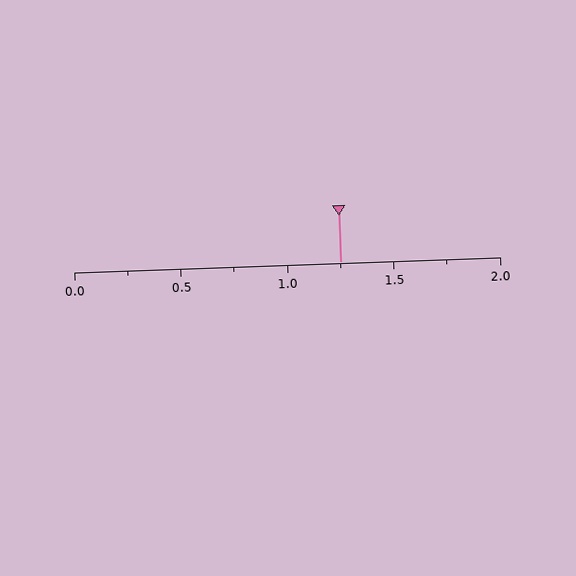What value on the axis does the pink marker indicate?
The marker indicates approximately 1.25.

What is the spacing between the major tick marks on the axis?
The major ticks are spaced 0.5 apart.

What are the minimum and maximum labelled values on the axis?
The axis runs from 0.0 to 2.0.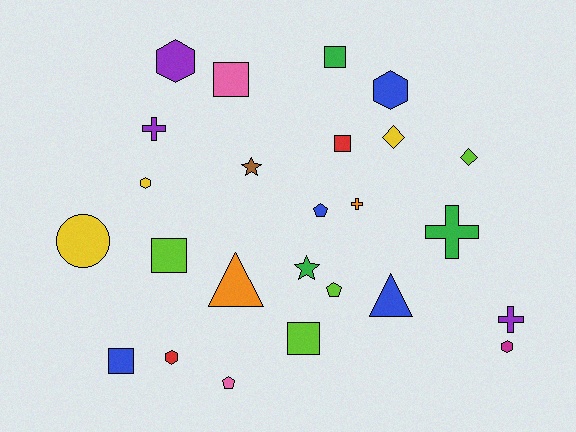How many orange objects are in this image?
There are 2 orange objects.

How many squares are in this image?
There are 6 squares.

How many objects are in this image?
There are 25 objects.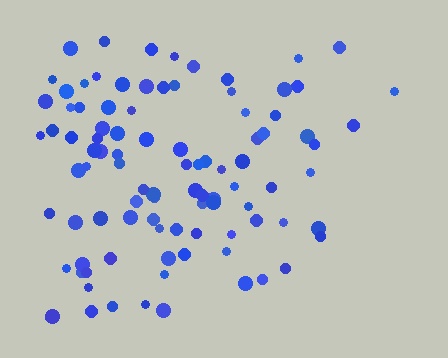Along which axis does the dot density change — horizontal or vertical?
Horizontal.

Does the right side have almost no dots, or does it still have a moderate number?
Still a moderate number, just noticeably fewer than the left.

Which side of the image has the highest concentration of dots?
The left.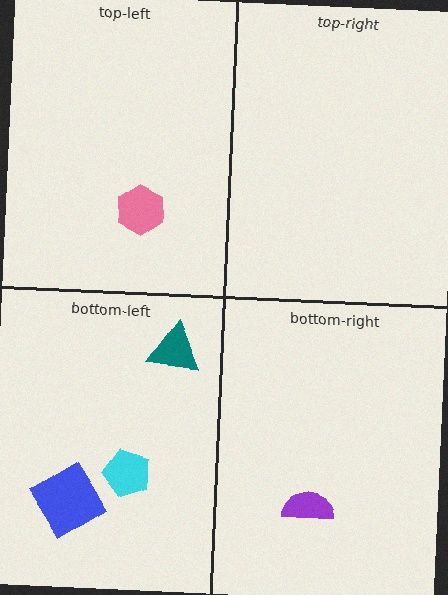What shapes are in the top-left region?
The pink hexagon.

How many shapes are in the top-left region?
1.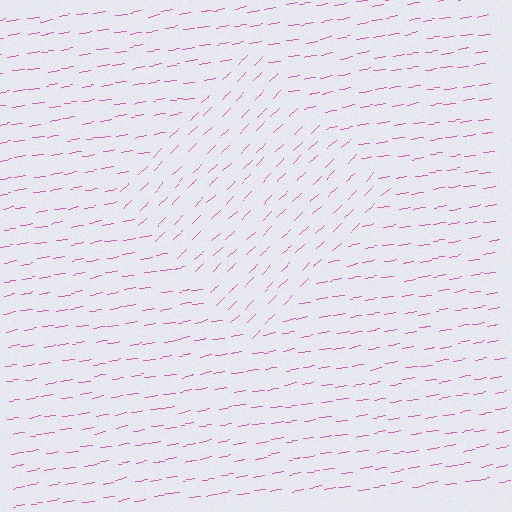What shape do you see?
I see a diamond.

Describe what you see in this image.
The image is filled with small pink line segments. A diamond region in the image has lines oriented differently from the surrounding lines, creating a visible texture boundary.